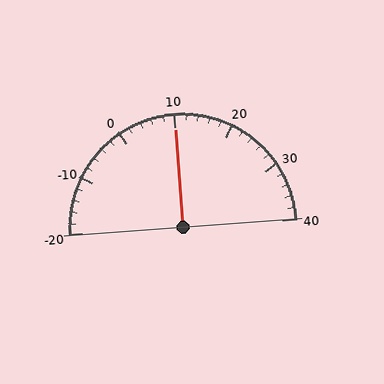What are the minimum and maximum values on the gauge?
The gauge ranges from -20 to 40.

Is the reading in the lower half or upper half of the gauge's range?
The reading is in the upper half of the range (-20 to 40).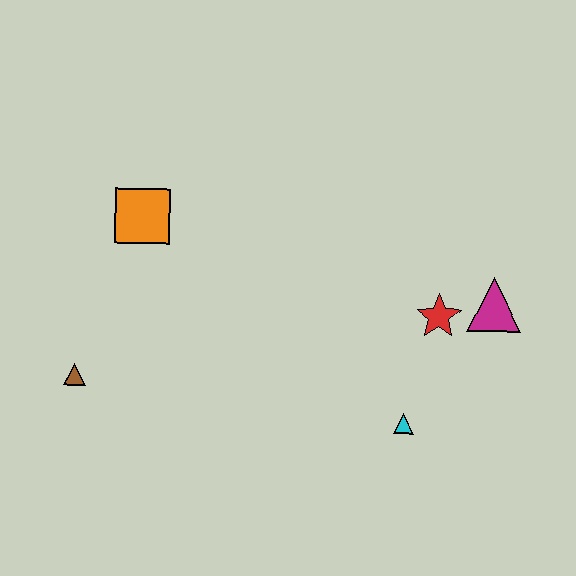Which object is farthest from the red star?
The brown triangle is farthest from the red star.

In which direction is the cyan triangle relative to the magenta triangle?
The cyan triangle is below the magenta triangle.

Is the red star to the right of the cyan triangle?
Yes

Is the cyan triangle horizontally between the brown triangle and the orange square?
No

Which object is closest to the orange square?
The brown triangle is closest to the orange square.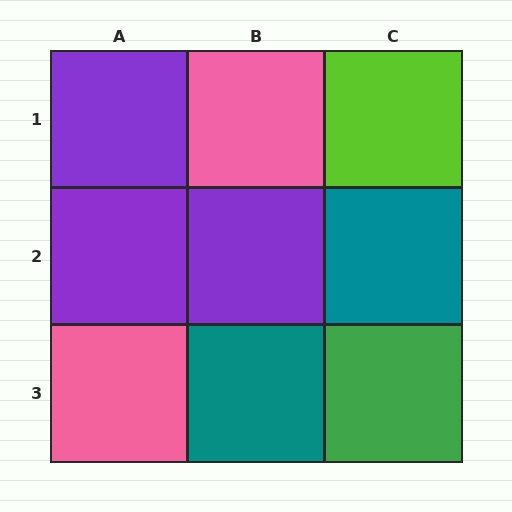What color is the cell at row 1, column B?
Pink.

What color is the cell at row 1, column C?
Lime.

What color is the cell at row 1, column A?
Purple.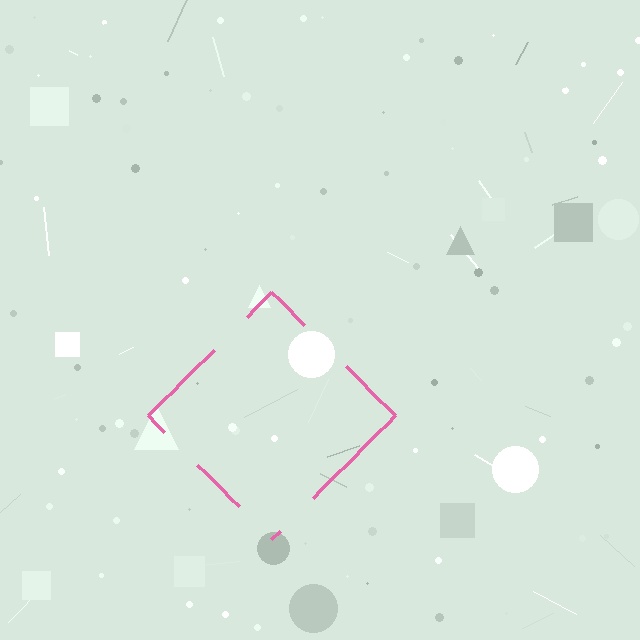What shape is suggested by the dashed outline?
The dashed outline suggests a diamond.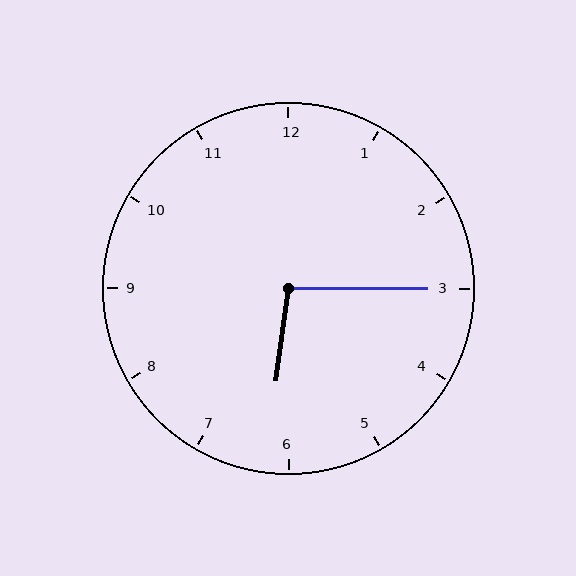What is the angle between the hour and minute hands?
Approximately 98 degrees.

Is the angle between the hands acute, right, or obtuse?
It is obtuse.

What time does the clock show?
6:15.